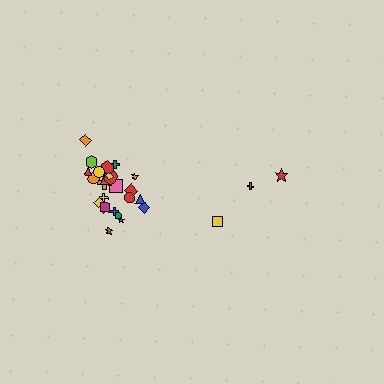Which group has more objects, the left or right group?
The left group.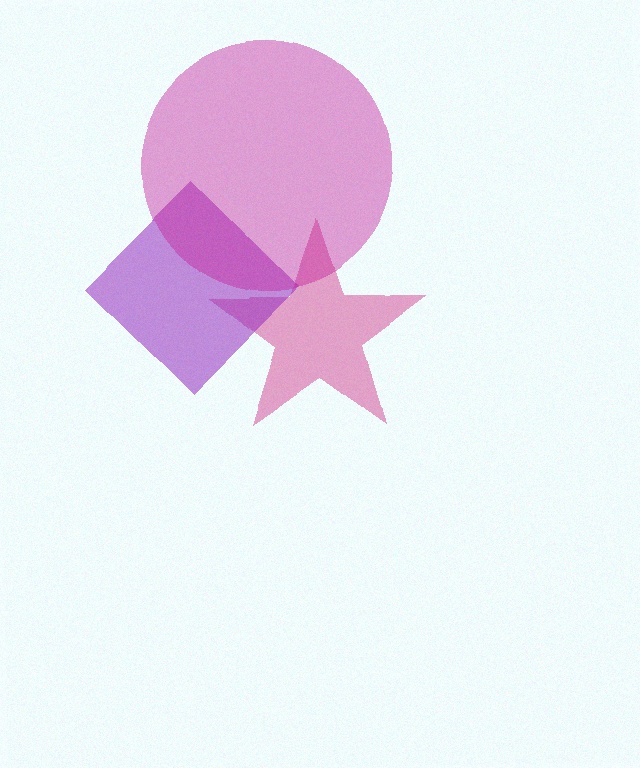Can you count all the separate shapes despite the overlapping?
Yes, there are 3 separate shapes.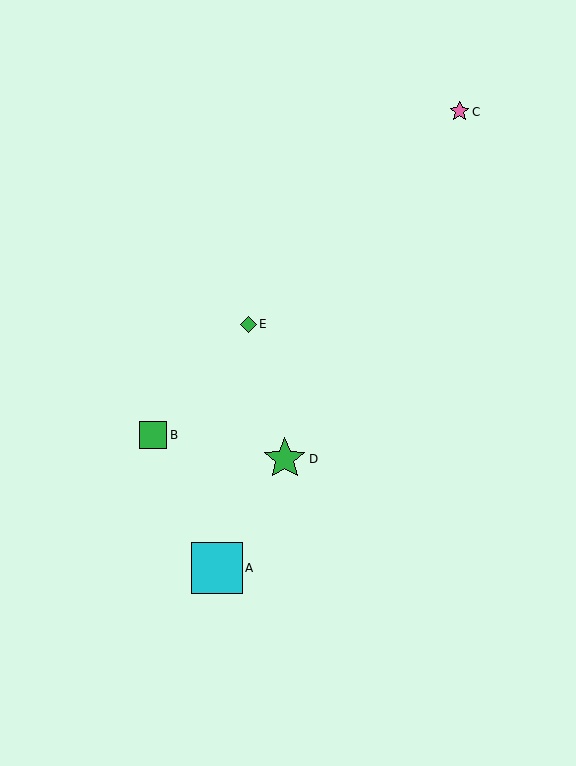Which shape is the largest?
The cyan square (labeled A) is the largest.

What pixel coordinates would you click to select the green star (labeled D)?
Click at (285, 459) to select the green star D.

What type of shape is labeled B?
Shape B is a green square.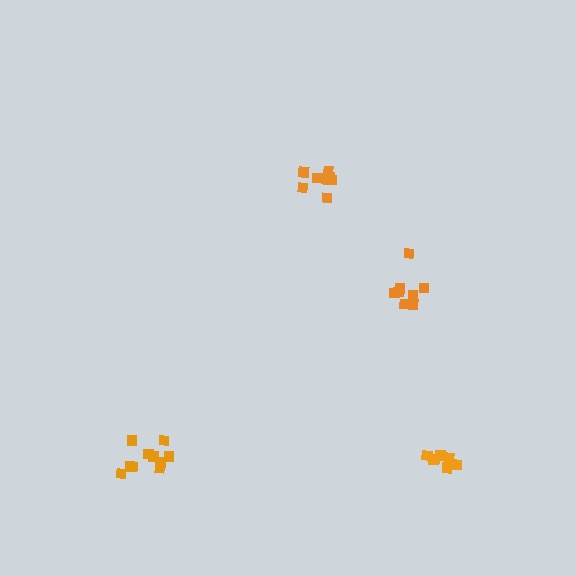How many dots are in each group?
Group 1: 11 dots, Group 2: 8 dots, Group 3: 8 dots, Group 4: 8 dots (35 total).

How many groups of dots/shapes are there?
There are 4 groups.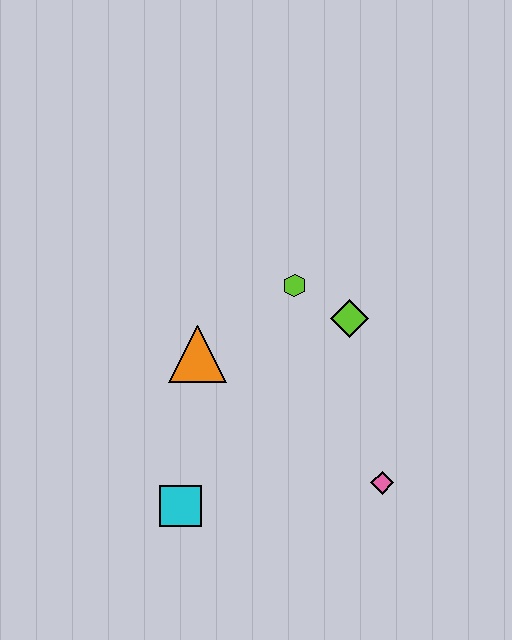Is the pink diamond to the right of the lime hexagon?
Yes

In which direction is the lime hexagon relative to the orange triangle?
The lime hexagon is to the right of the orange triangle.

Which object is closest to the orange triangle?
The lime hexagon is closest to the orange triangle.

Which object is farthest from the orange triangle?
The pink diamond is farthest from the orange triangle.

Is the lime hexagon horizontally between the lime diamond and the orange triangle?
Yes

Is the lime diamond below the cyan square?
No